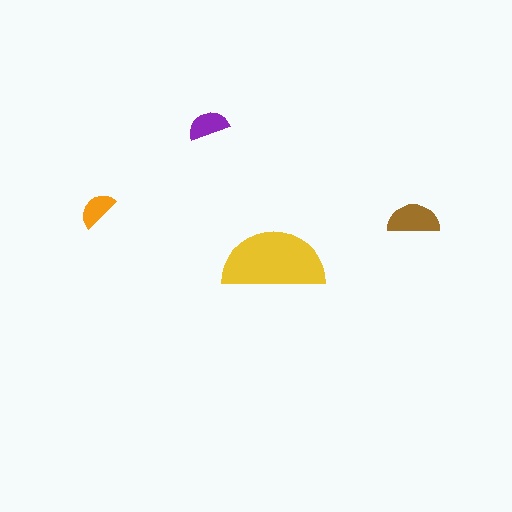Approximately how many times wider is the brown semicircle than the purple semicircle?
About 1.5 times wider.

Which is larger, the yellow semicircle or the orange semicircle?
The yellow one.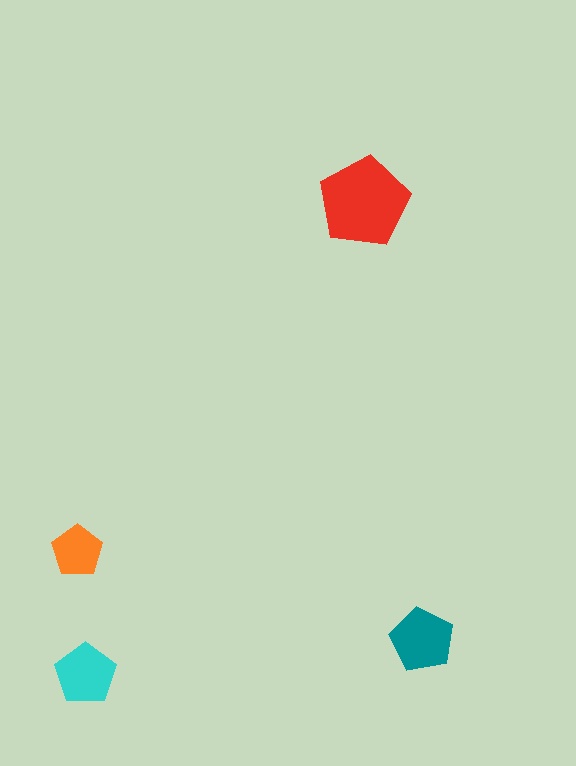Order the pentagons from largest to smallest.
the red one, the teal one, the cyan one, the orange one.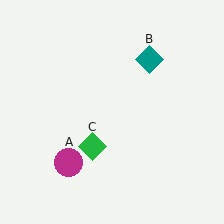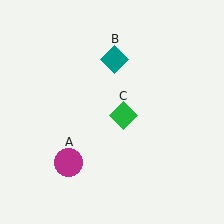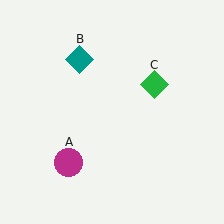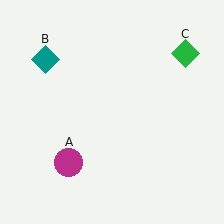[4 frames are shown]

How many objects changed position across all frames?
2 objects changed position: teal diamond (object B), green diamond (object C).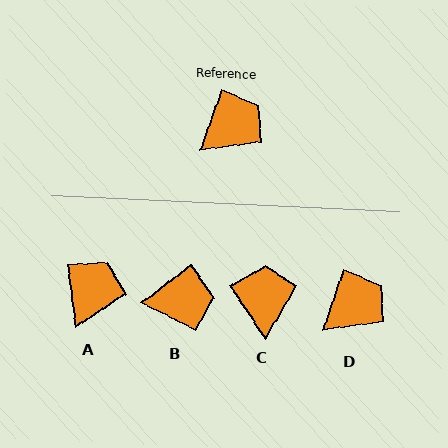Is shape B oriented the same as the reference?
No, it is off by about 34 degrees.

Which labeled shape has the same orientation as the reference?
D.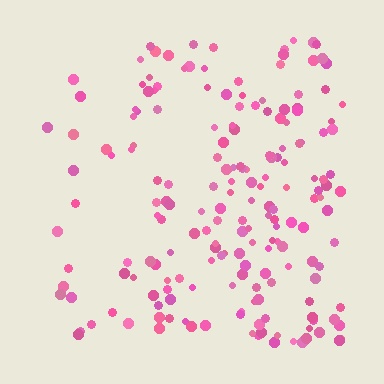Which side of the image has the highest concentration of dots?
The right.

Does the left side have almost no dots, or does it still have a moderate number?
Still a moderate number, just noticeably fewer than the right.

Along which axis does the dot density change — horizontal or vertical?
Horizontal.